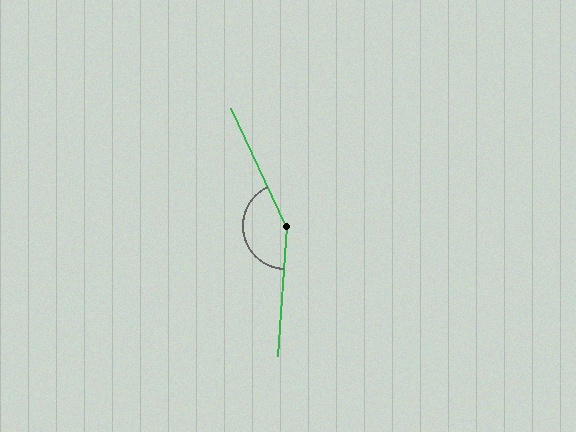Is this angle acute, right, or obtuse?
It is obtuse.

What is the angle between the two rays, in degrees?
Approximately 152 degrees.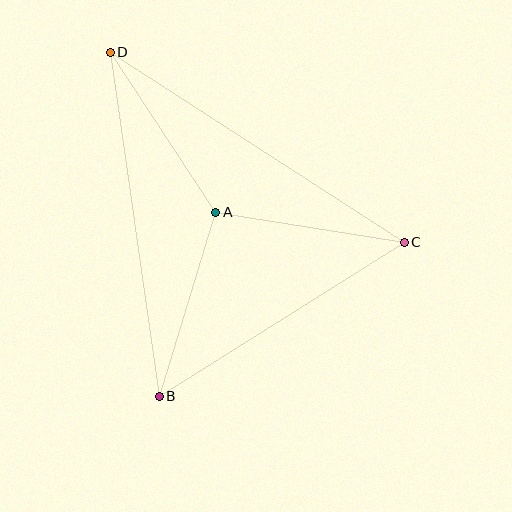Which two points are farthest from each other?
Points C and D are farthest from each other.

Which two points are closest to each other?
Points A and C are closest to each other.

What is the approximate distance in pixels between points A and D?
The distance between A and D is approximately 192 pixels.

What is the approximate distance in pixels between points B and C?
The distance between B and C is approximately 289 pixels.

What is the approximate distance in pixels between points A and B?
The distance between A and B is approximately 192 pixels.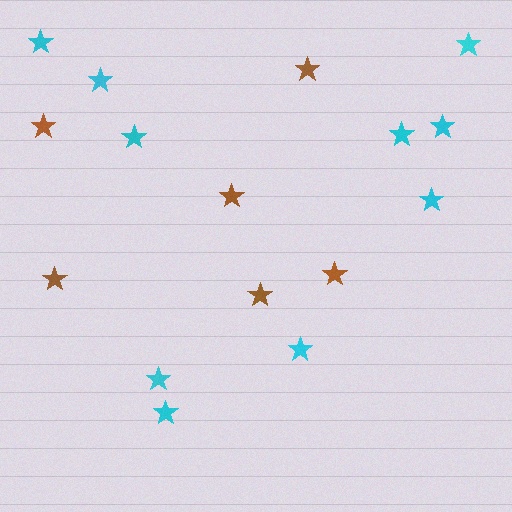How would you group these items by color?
There are 2 groups: one group of cyan stars (10) and one group of brown stars (6).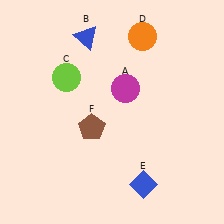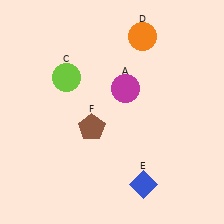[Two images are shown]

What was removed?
The blue triangle (B) was removed in Image 2.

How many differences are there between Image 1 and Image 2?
There is 1 difference between the two images.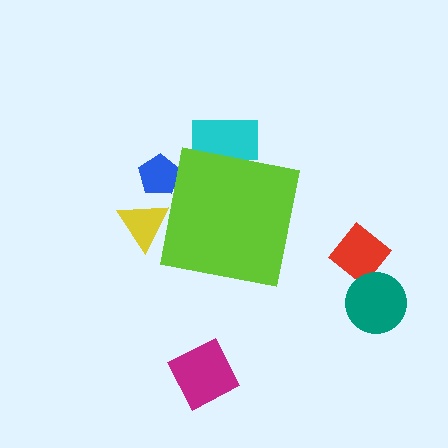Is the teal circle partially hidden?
No, the teal circle is fully visible.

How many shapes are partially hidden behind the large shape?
3 shapes are partially hidden.